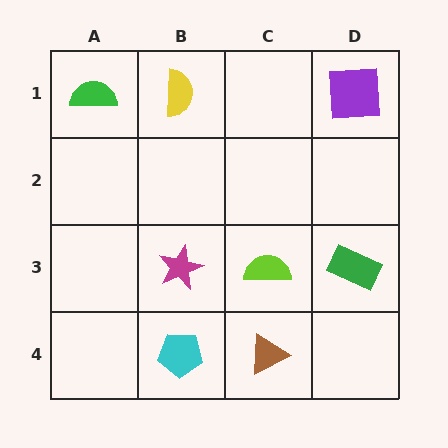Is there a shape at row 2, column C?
No, that cell is empty.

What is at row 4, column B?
A cyan pentagon.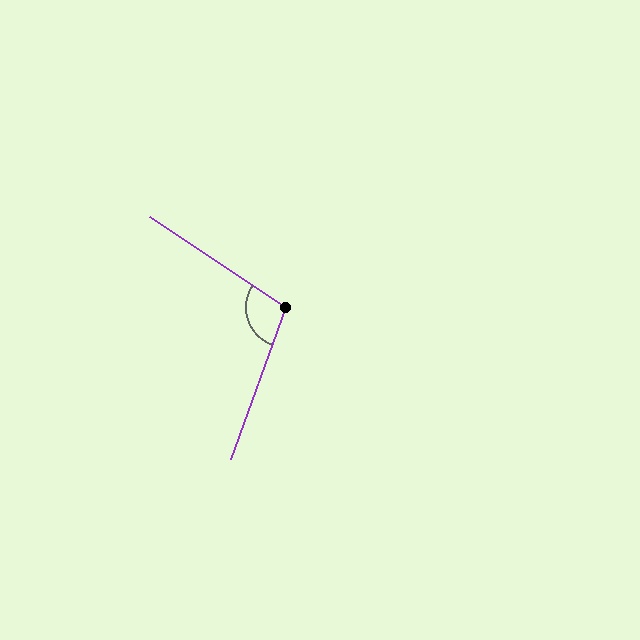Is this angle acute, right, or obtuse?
It is obtuse.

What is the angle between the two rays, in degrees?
Approximately 104 degrees.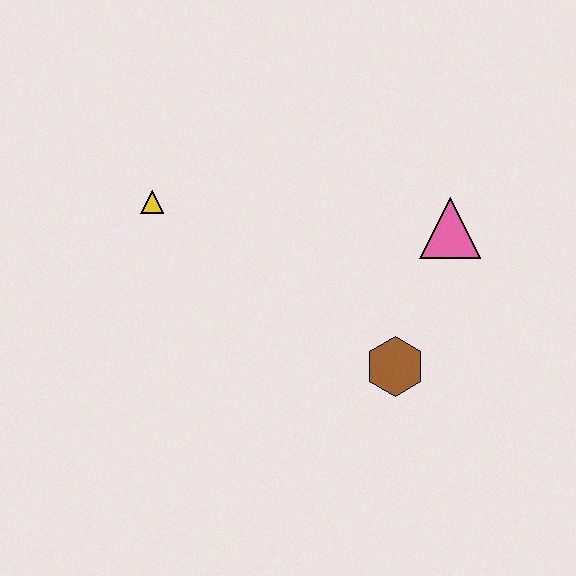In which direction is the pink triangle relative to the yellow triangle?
The pink triangle is to the right of the yellow triangle.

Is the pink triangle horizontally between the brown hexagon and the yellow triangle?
No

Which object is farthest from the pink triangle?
The yellow triangle is farthest from the pink triangle.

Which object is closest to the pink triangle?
The brown hexagon is closest to the pink triangle.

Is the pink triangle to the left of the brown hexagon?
No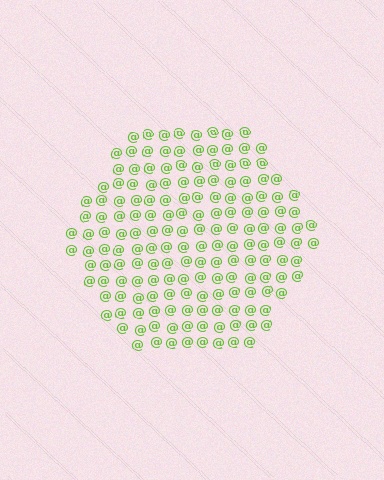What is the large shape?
The large shape is a hexagon.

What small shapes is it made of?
It is made of small at signs.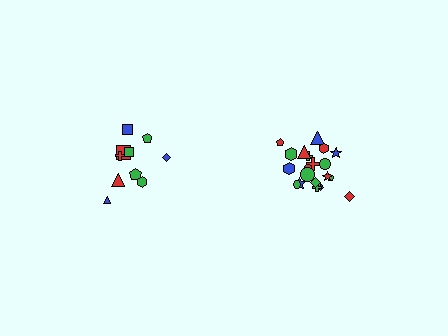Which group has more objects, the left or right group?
The right group.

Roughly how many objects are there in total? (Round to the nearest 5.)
Roughly 30 objects in total.